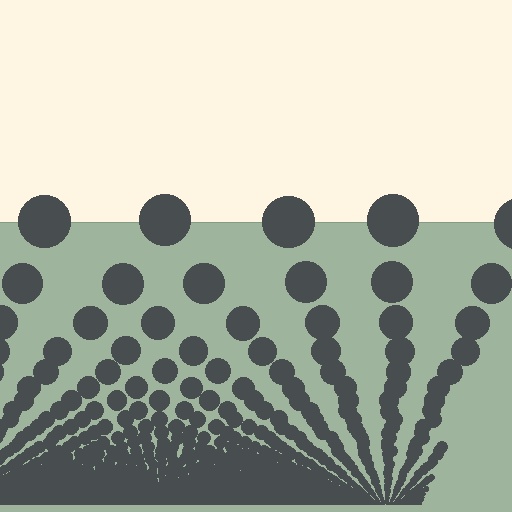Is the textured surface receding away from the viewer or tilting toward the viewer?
The surface appears to tilt toward the viewer. Texture elements get larger and sparser toward the top.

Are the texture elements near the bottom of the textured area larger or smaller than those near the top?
Smaller. The gradient is inverted — elements near the bottom are smaller and denser.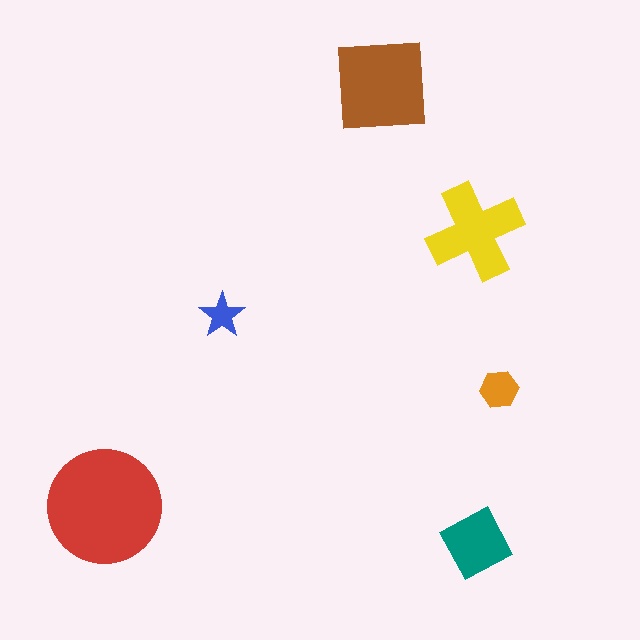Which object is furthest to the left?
The red circle is leftmost.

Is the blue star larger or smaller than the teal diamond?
Smaller.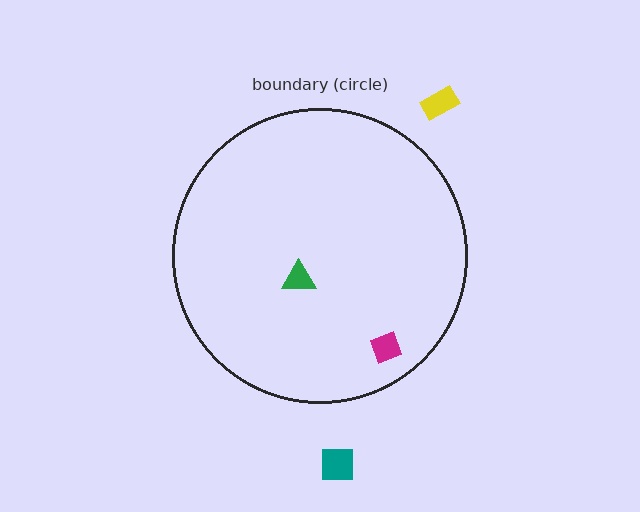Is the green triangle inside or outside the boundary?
Inside.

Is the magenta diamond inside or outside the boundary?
Inside.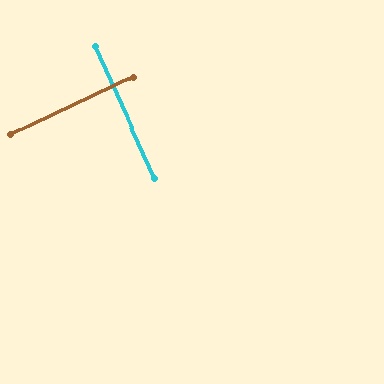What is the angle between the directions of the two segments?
Approximately 89 degrees.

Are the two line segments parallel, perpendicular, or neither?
Perpendicular — they meet at approximately 89°.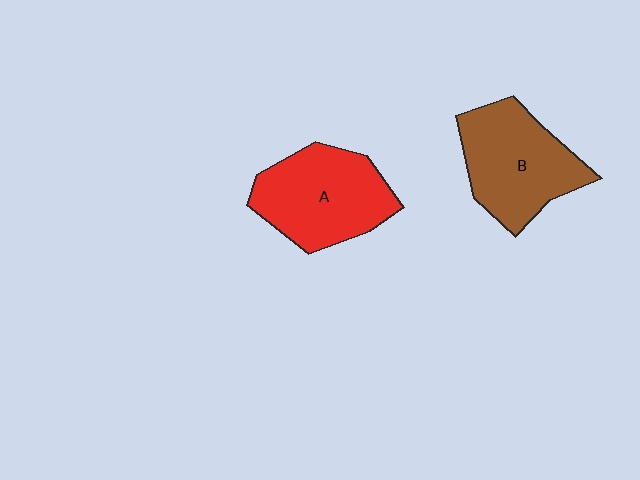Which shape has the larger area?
Shape A (red).